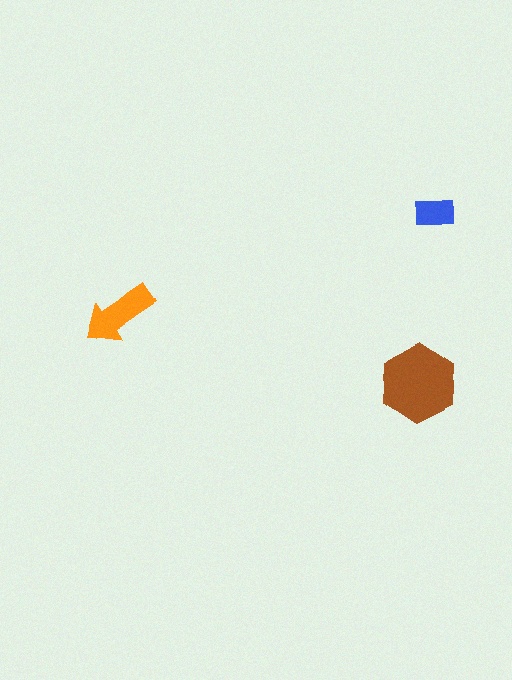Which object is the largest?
The brown hexagon.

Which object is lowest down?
The brown hexagon is bottommost.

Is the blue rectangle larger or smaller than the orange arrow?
Smaller.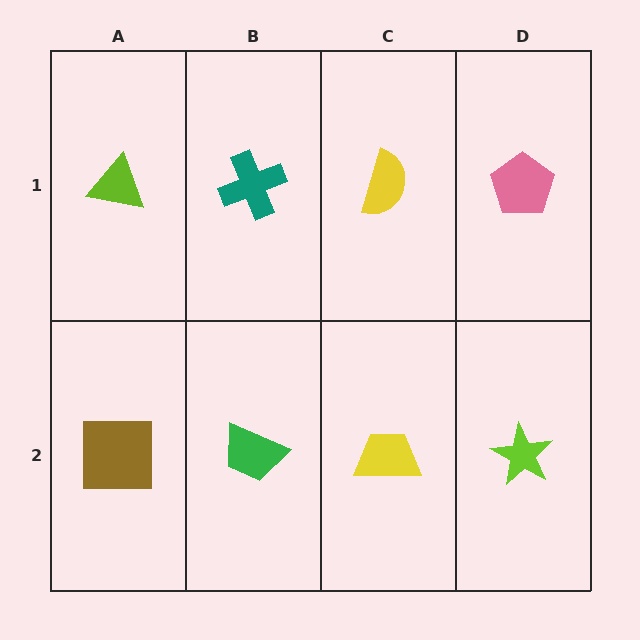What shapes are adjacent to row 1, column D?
A lime star (row 2, column D), a yellow semicircle (row 1, column C).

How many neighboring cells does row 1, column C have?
3.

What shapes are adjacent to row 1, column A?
A brown square (row 2, column A), a teal cross (row 1, column B).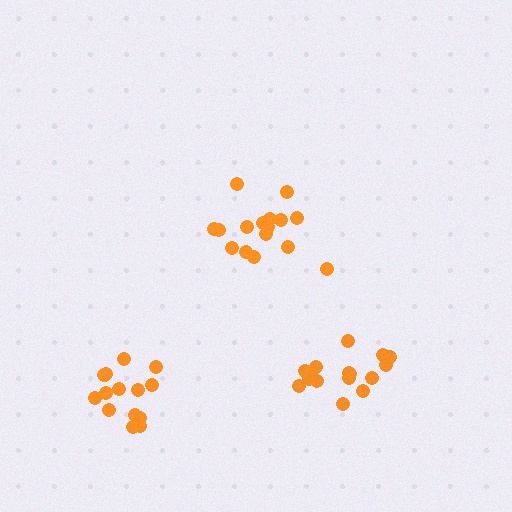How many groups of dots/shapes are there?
There are 3 groups.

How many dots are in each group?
Group 1: 16 dots, Group 2: 16 dots, Group 3: 15 dots (47 total).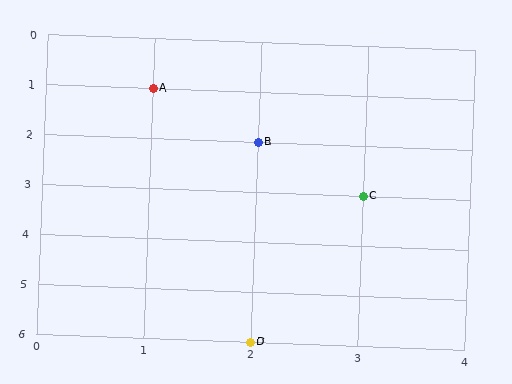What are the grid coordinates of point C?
Point C is at grid coordinates (3, 3).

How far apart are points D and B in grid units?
Points D and B are 4 rows apart.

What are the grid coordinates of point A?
Point A is at grid coordinates (1, 1).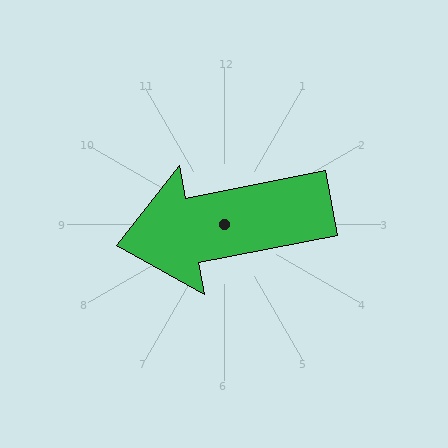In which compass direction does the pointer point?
West.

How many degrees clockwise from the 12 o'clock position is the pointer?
Approximately 259 degrees.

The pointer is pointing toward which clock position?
Roughly 9 o'clock.